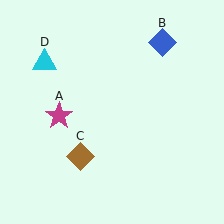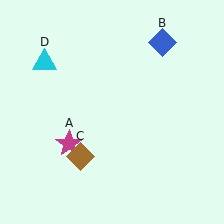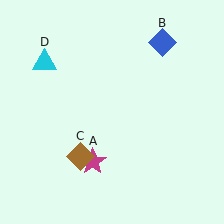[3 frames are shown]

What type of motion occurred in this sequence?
The magenta star (object A) rotated counterclockwise around the center of the scene.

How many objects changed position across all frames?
1 object changed position: magenta star (object A).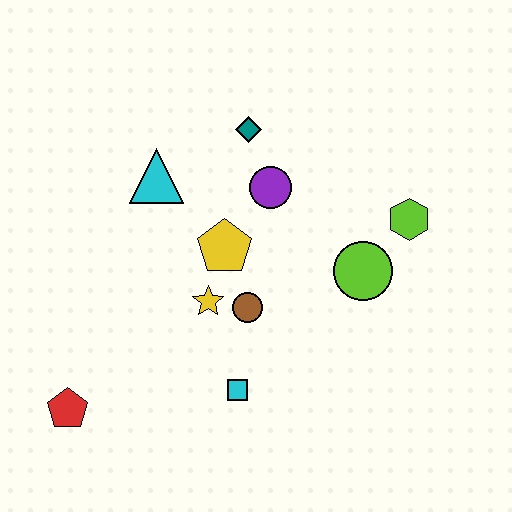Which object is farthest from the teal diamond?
The red pentagon is farthest from the teal diamond.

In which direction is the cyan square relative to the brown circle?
The cyan square is below the brown circle.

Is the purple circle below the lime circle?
No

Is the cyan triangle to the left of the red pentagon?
No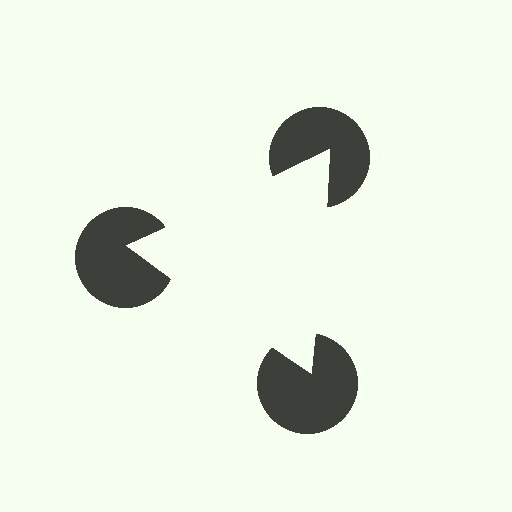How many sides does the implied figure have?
3 sides.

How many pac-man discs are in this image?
There are 3 — one at each vertex of the illusory triangle.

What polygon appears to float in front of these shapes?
An illusory triangle — its edges are inferred from the aligned wedge cuts in the pac-man discs, not physically drawn.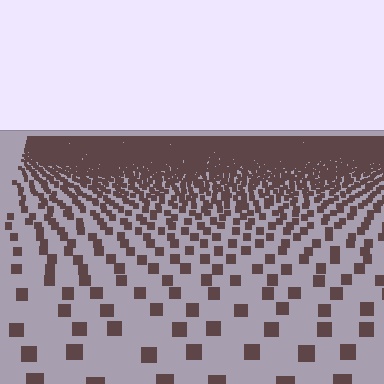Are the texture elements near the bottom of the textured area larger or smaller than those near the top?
Larger. Near the bottom, elements are closer to the viewer and appear at a bigger on-screen size.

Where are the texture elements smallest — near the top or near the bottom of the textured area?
Near the top.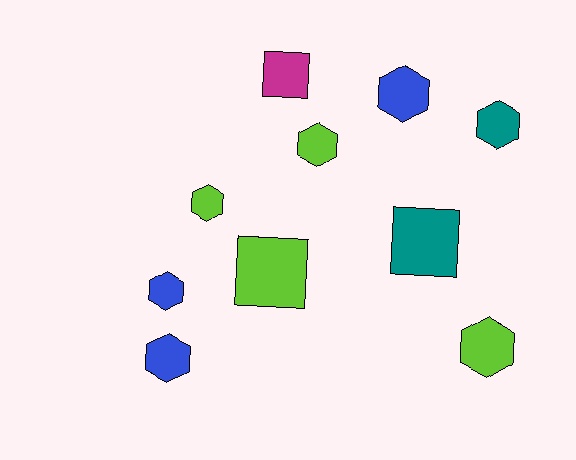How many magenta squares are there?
There is 1 magenta square.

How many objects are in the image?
There are 10 objects.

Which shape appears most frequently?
Hexagon, with 7 objects.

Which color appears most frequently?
Lime, with 4 objects.